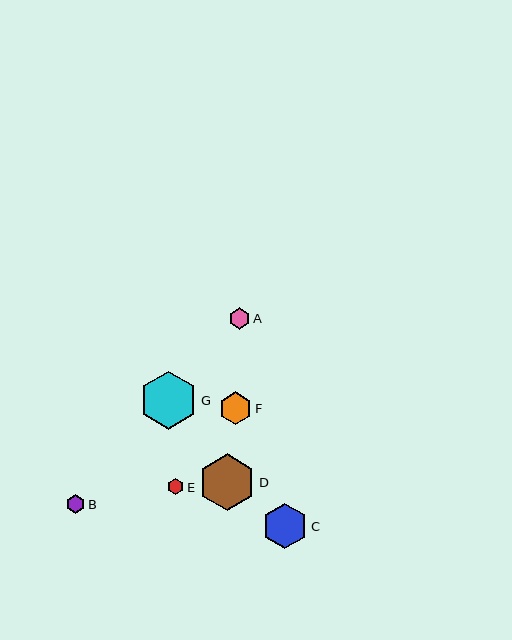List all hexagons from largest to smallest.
From largest to smallest: G, D, C, F, A, B, E.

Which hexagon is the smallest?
Hexagon E is the smallest with a size of approximately 16 pixels.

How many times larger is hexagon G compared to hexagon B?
Hexagon G is approximately 3.1 times the size of hexagon B.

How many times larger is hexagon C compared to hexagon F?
Hexagon C is approximately 1.4 times the size of hexagon F.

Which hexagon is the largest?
Hexagon G is the largest with a size of approximately 58 pixels.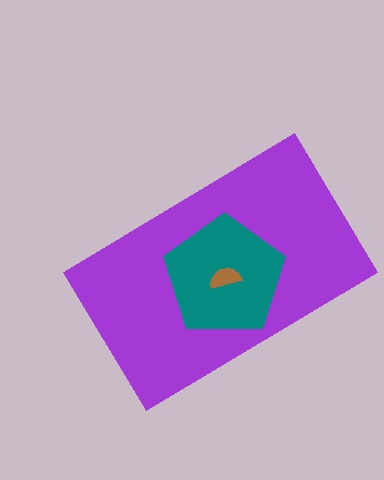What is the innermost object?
The brown semicircle.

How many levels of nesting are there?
3.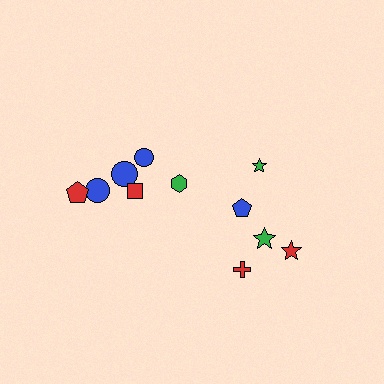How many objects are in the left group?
There are 7 objects.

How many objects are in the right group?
There are 5 objects.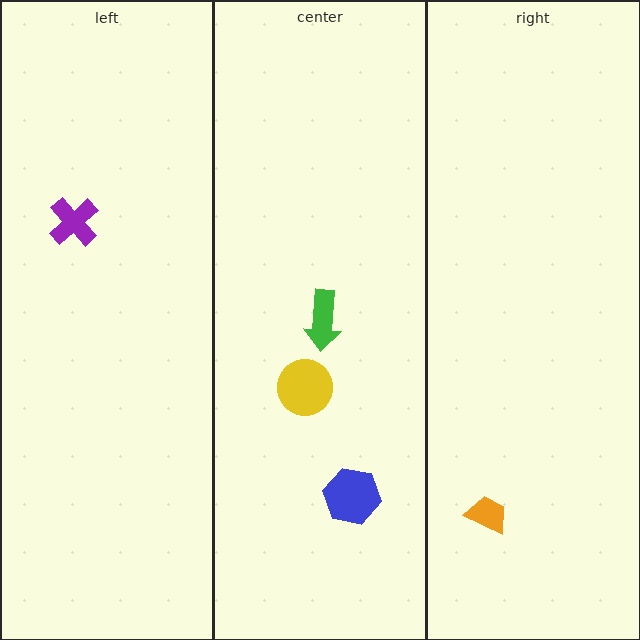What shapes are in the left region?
The purple cross.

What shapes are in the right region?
The orange trapezoid.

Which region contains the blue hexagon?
The center region.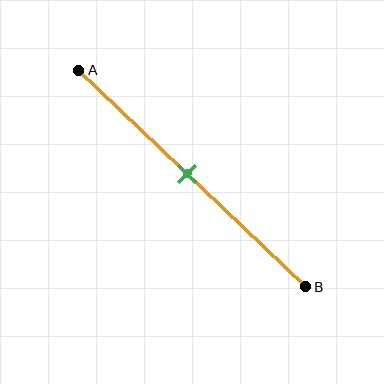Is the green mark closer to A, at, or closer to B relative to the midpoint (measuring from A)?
The green mark is approximately at the midpoint of segment AB.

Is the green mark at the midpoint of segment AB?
Yes, the mark is approximately at the midpoint.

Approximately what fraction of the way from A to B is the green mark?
The green mark is approximately 50% of the way from A to B.